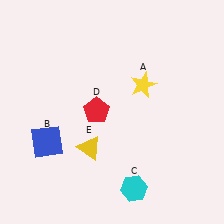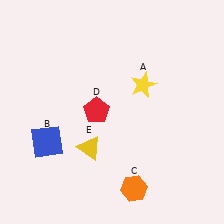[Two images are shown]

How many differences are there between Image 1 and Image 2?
There is 1 difference between the two images.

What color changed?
The hexagon (C) changed from cyan in Image 1 to orange in Image 2.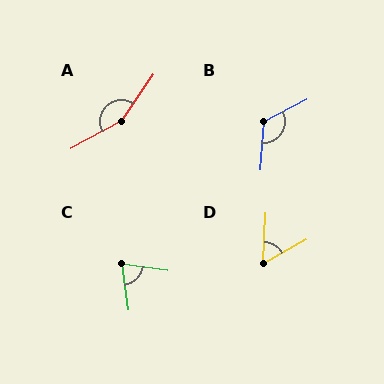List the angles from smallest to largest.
D (58°), C (74°), B (122°), A (154°).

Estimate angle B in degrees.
Approximately 122 degrees.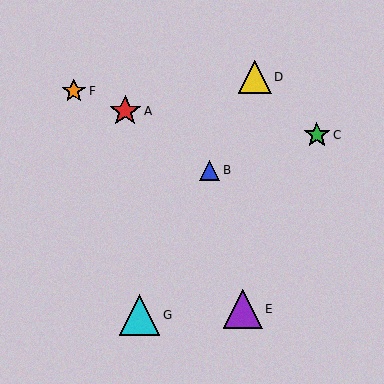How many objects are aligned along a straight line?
3 objects (B, D, G) are aligned along a straight line.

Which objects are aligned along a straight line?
Objects B, D, G are aligned along a straight line.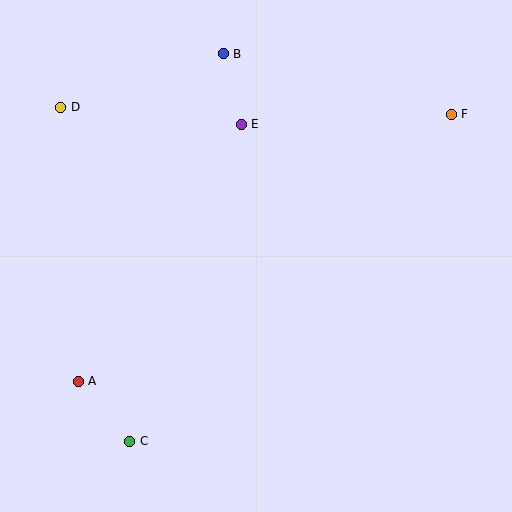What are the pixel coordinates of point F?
Point F is at (451, 114).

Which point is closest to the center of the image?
Point E at (241, 124) is closest to the center.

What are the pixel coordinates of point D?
Point D is at (61, 107).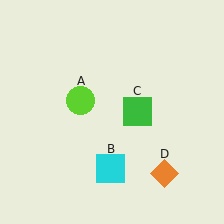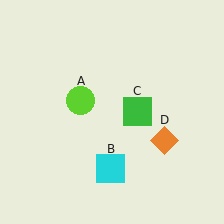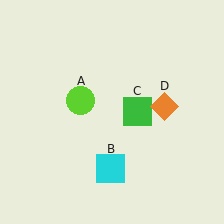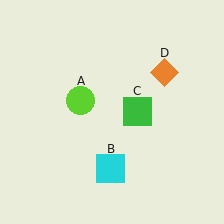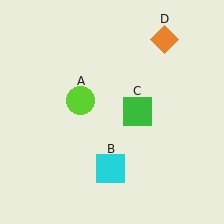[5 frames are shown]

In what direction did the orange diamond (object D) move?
The orange diamond (object D) moved up.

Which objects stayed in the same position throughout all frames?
Lime circle (object A) and cyan square (object B) and green square (object C) remained stationary.